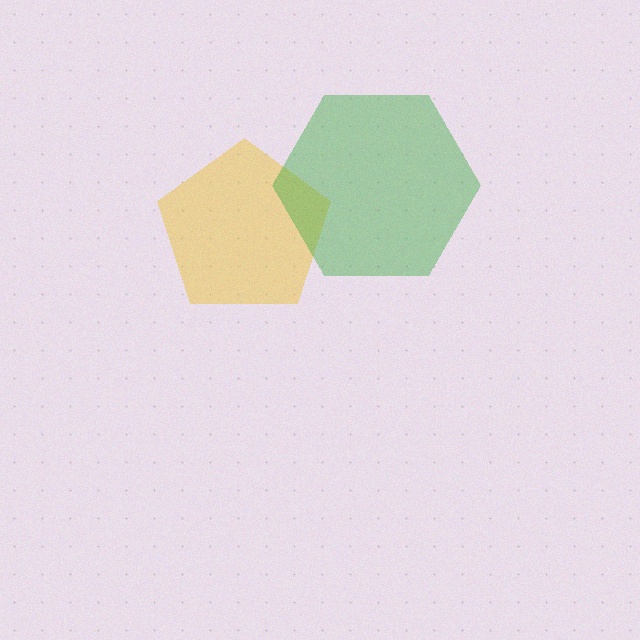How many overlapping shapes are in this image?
There are 2 overlapping shapes in the image.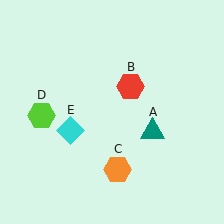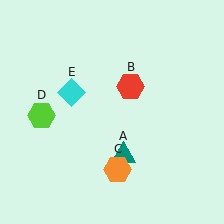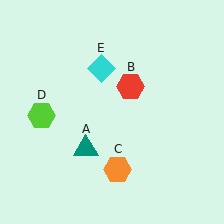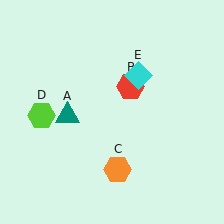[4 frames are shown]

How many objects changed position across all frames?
2 objects changed position: teal triangle (object A), cyan diamond (object E).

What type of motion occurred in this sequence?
The teal triangle (object A), cyan diamond (object E) rotated clockwise around the center of the scene.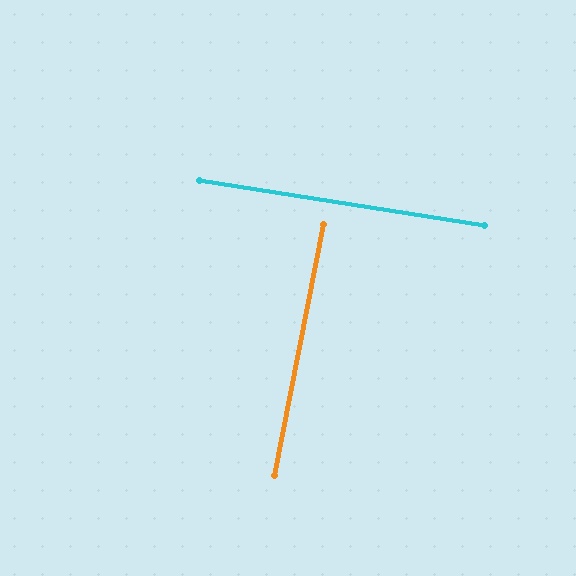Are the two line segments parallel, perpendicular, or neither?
Perpendicular — they meet at approximately 88°.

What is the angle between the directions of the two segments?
Approximately 88 degrees.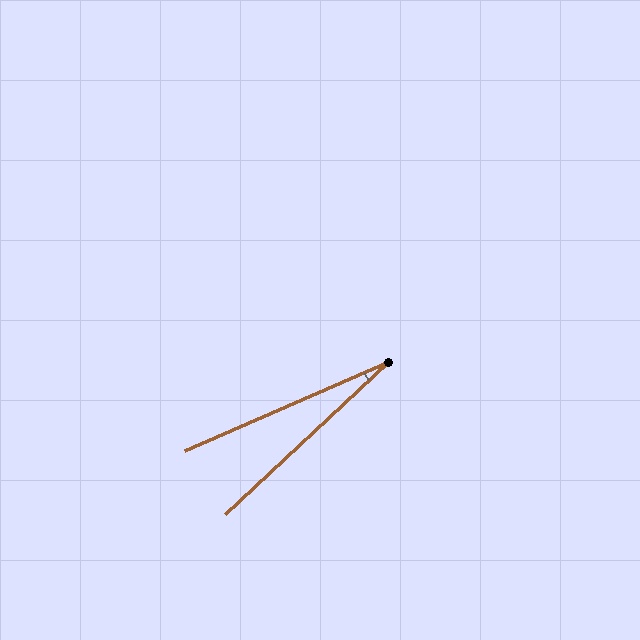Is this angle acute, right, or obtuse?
It is acute.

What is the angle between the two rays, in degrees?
Approximately 19 degrees.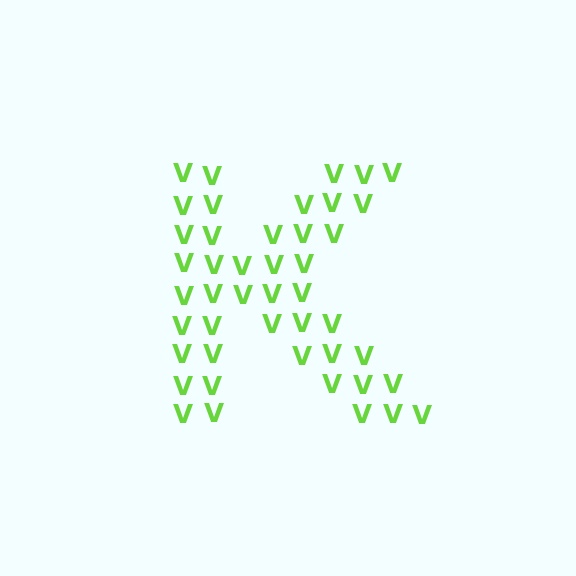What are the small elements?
The small elements are letter V's.